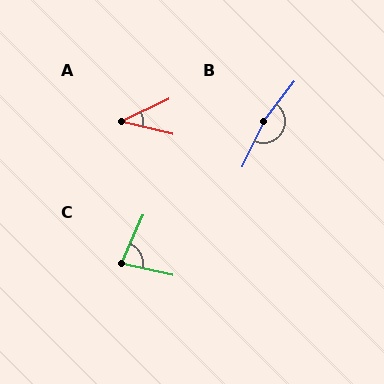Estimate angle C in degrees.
Approximately 79 degrees.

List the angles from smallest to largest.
A (40°), C (79°), B (168°).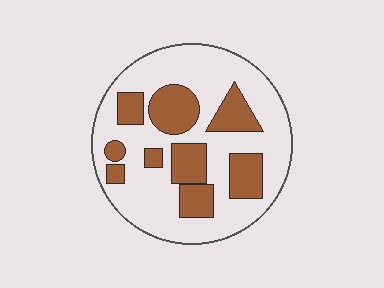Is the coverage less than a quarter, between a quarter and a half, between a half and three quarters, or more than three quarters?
Between a quarter and a half.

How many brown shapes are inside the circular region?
9.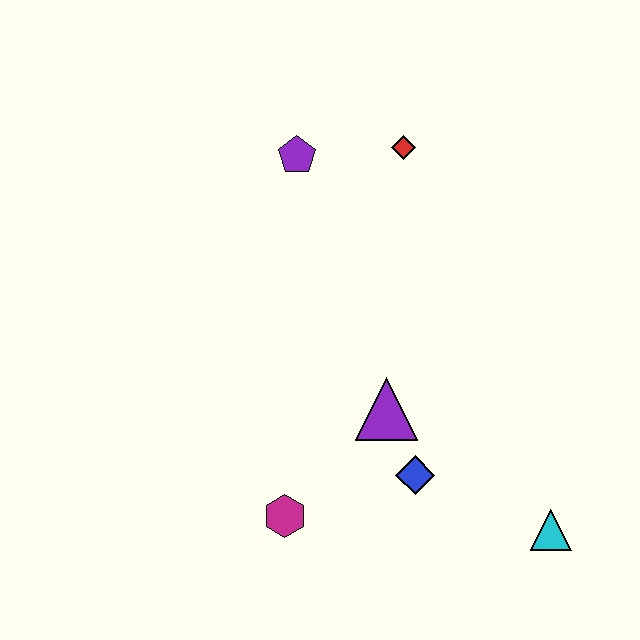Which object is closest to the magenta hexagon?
The blue diamond is closest to the magenta hexagon.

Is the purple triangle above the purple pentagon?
No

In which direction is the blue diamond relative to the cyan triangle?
The blue diamond is to the left of the cyan triangle.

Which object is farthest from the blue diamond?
The purple pentagon is farthest from the blue diamond.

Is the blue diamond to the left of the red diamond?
No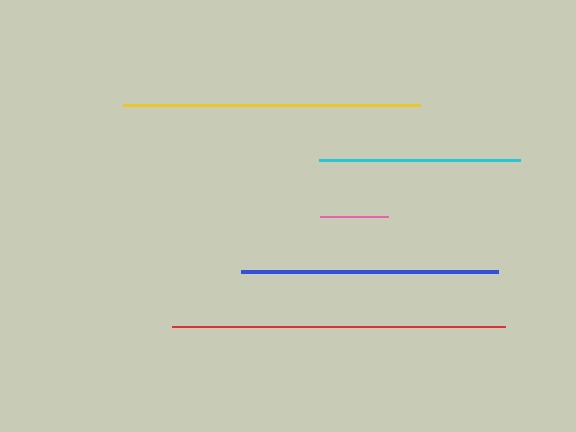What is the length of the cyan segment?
The cyan segment is approximately 200 pixels long.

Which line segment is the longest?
The red line is the longest at approximately 333 pixels.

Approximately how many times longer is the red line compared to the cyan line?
The red line is approximately 1.7 times the length of the cyan line.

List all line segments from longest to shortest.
From longest to shortest: red, yellow, blue, cyan, pink.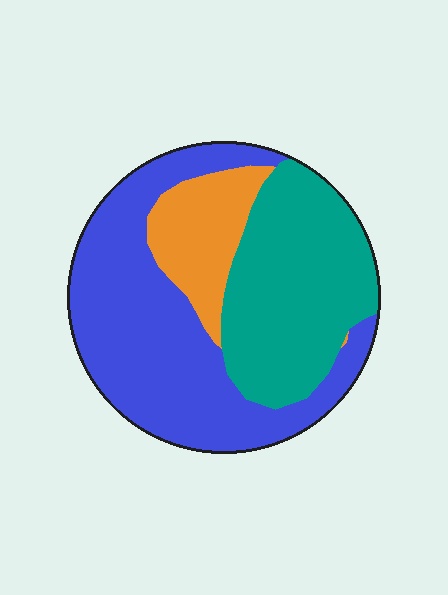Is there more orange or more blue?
Blue.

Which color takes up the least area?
Orange, at roughly 15%.